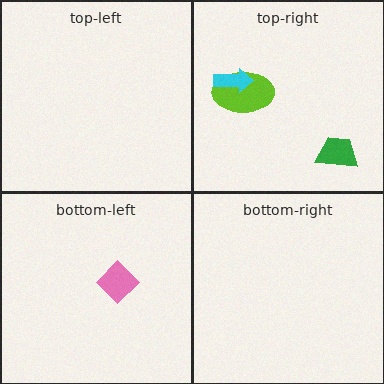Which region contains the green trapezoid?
The top-right region.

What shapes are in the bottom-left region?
The pink diamond.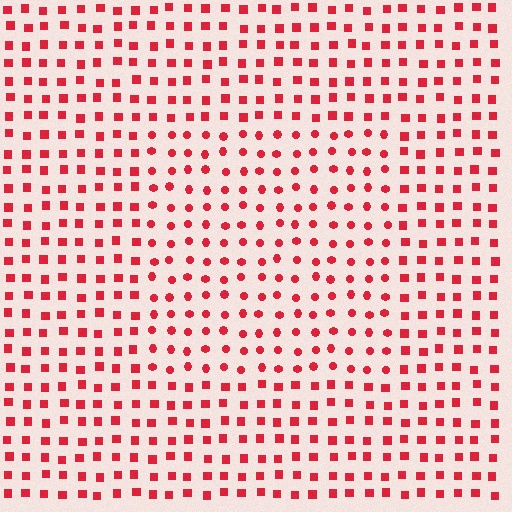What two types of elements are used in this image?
The image uses circles inside the rectangle region and squares outside it.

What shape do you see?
I see a rectangle.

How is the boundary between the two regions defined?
The boundary is defined by a change in element shape: circles inside vs. squares outside. All elements share the same color and spacing.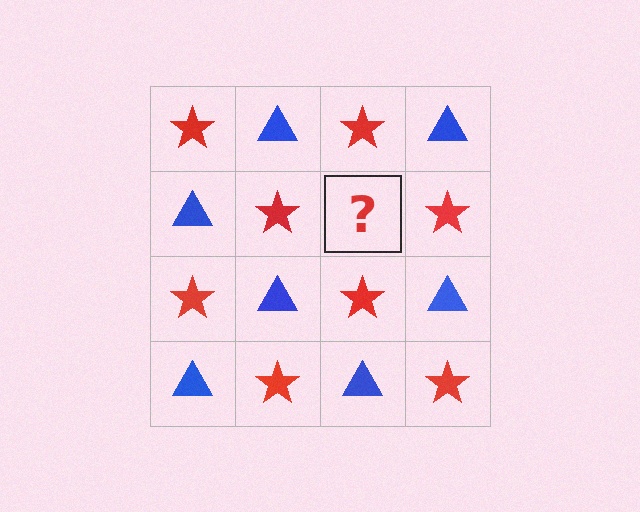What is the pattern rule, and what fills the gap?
The rule is that it alternates red star and blue triangle in a checkerboard pattern. The gap should be filled with a blue triangle.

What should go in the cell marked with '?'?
The missing cell should contain a blue triangle.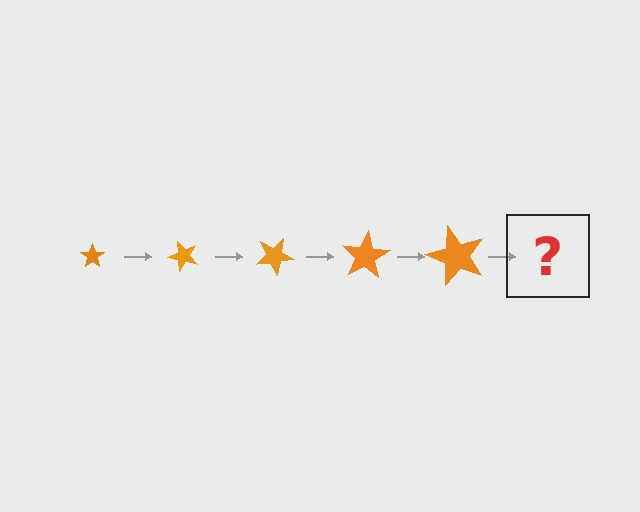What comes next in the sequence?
The next element should be a star, larger than the previous one and rotated 250 degrees from the start.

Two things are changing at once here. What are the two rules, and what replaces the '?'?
The two rules are that the star grows larger each step and it rotates 50 degrees each step. The '?' should be a star, larger than the previous one and rotated 250 degrees from the start.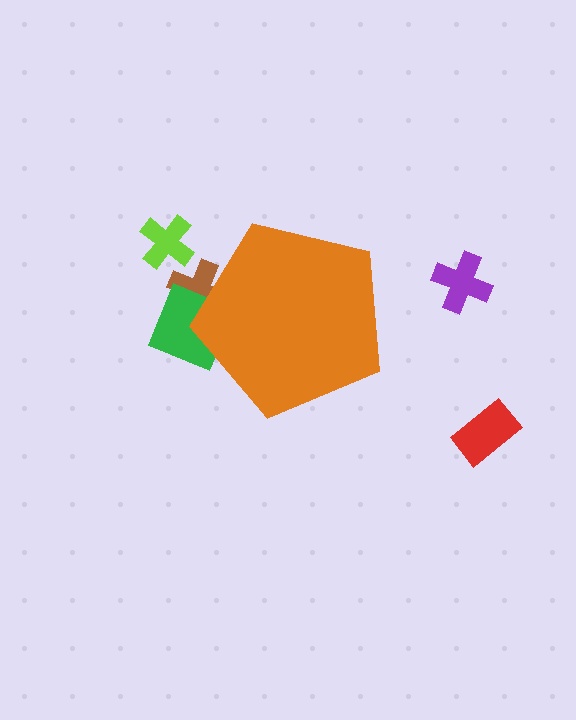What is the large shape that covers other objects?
An orange pentagon.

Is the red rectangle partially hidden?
No, the red rectangle is fully visible.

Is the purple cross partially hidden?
No, the purple cross is fully visible.